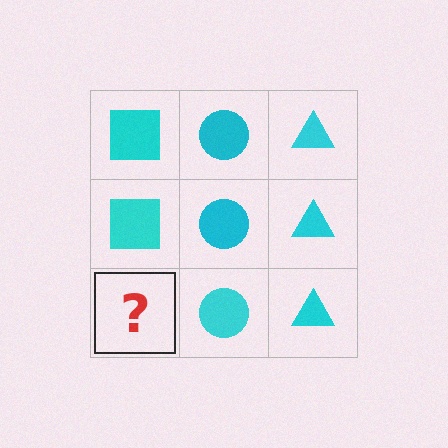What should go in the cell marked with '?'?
The missing cell should contain a cyan square.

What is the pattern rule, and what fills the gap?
The rule is that each column has a consistent shape. The gap should be filled with a cyan square.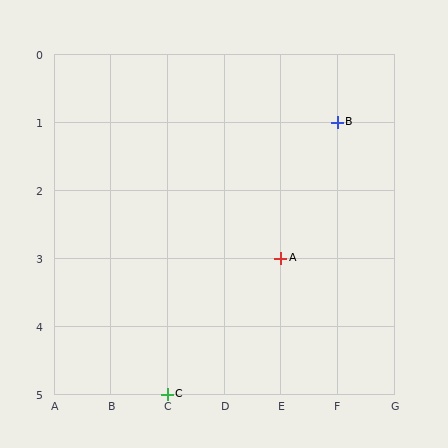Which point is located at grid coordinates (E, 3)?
Point A is at (E, 3).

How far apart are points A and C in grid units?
Points A and C are 2 columns and 2 rows apart (about 2.8 grid units diagonally).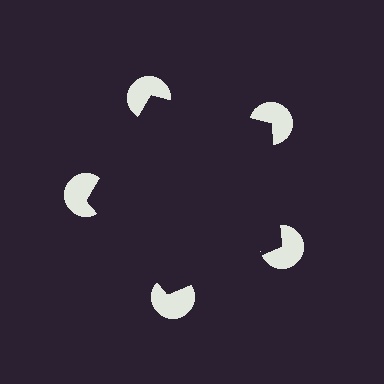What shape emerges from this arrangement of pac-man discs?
An illusory pentagon — its edges are inferred from the aligned wedge cuts in the pac-man discs, not physically drawn.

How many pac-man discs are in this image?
There are 5 — one at each vertex of the illusory pentagon.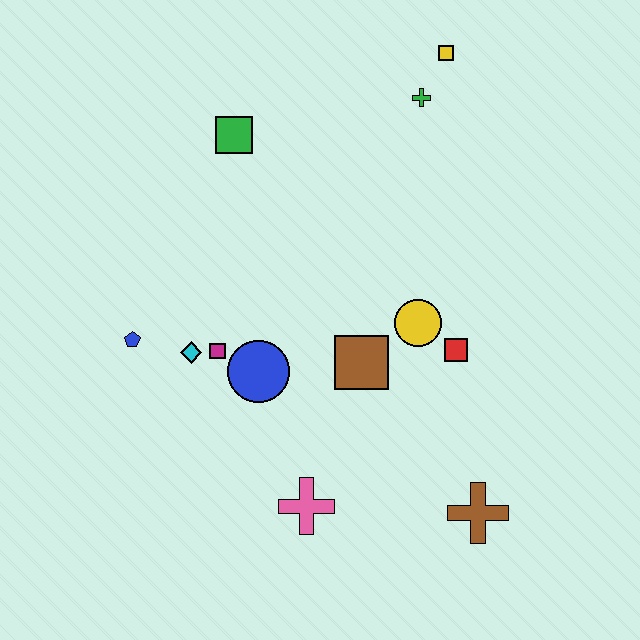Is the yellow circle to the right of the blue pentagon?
Yes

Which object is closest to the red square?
The yellow circle is closest to the red square.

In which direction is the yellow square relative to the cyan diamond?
The yellow square is above the cyan diamond.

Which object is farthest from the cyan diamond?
The yellow square is farthest from the cyan diamond.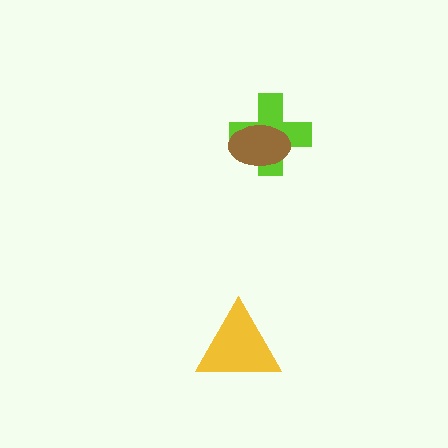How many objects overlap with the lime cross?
1 object overlaps with the lime cross.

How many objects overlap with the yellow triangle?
0 objects overlap with the yellow triangle.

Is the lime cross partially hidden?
Yes, it is partially covered by another shape.